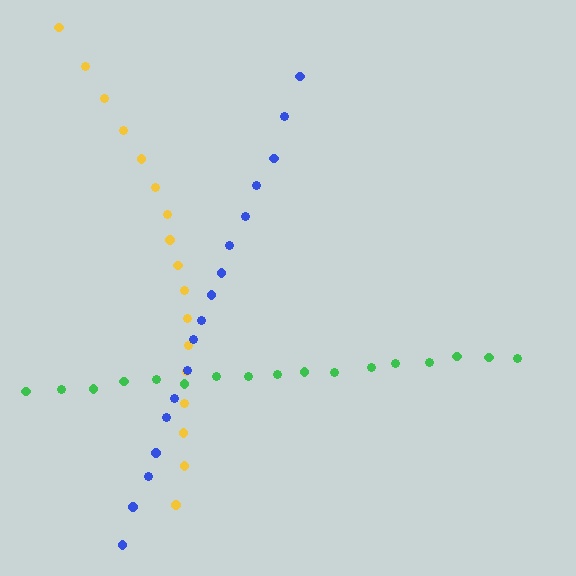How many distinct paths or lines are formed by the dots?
There are 3 distinct paths.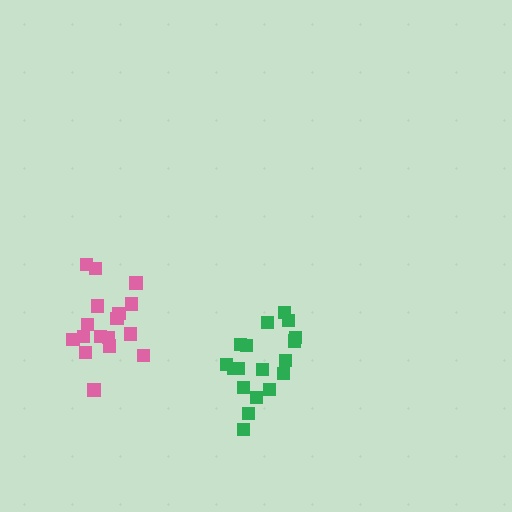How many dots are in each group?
Group 1: 18 dots, Group 2: 18 dots (36 total).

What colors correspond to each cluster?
The clusters are colored: pink, green.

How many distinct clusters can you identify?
There are 2 distinct clusters.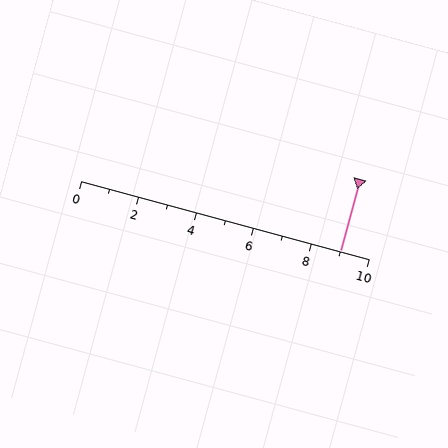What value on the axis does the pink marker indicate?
The marker indicates approximately 9.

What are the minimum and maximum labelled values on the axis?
The axis runs from 0 to 10.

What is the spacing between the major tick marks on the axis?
The major ticks are spaced 2 apart.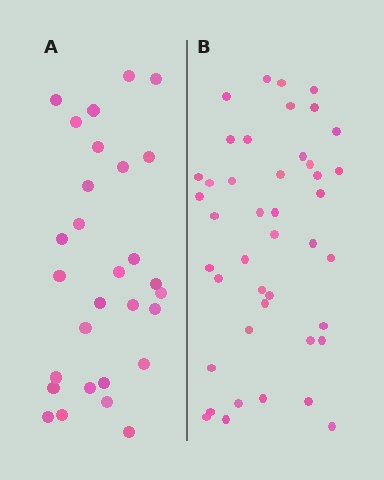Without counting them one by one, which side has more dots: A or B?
Region B (the right region) has more dots.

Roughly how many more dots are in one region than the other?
Region B has approximately 15 more dots than region A.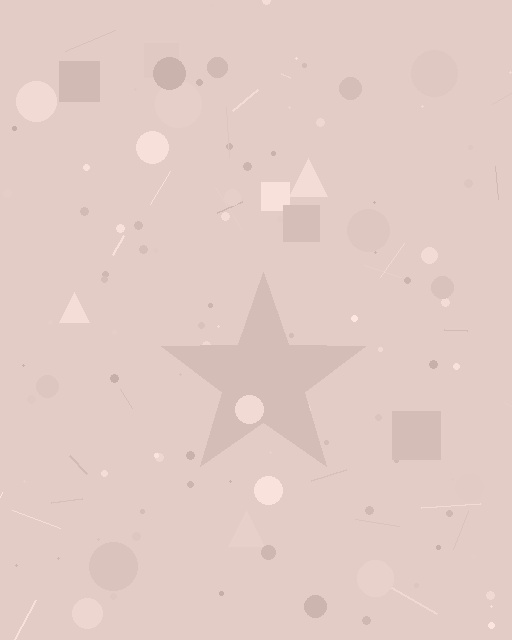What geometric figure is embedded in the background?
A star is embedded in the background.